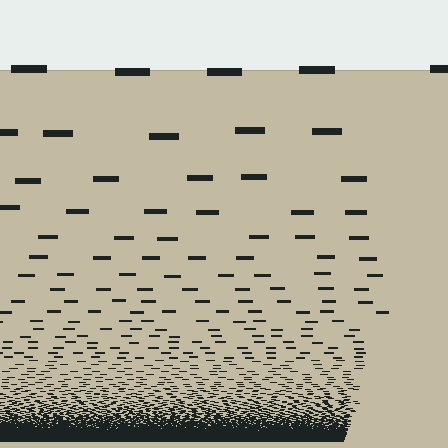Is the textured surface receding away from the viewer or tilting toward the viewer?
The surface appears to tilt toward the viewer. Texture elements get larger and sparser toward the top.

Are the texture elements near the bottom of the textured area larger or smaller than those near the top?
Smaller. The gradient is inverted — elements near the bottom are smaller and denser.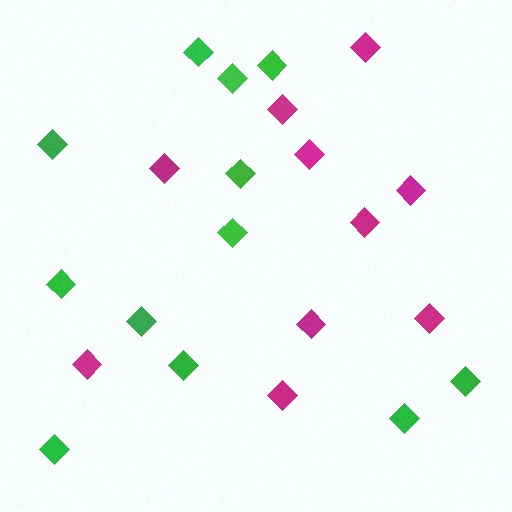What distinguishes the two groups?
There are 2 groups: one group of magenta diamonds (10) and one group of green diamonds (12).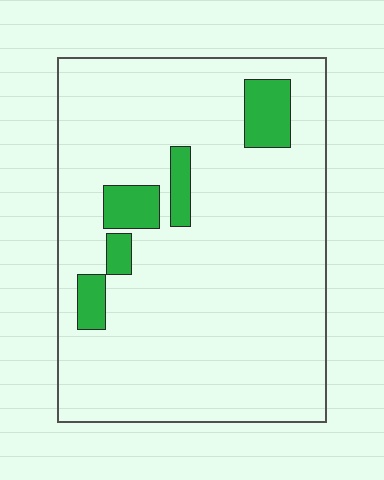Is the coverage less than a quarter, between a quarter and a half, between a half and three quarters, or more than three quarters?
Less than a quarter.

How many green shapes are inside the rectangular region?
5.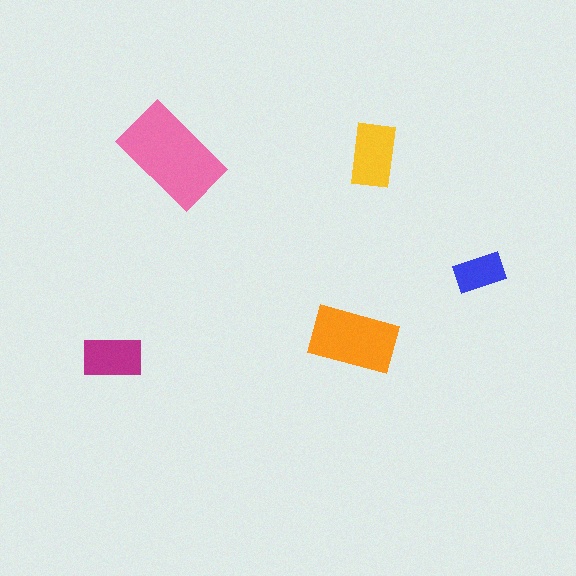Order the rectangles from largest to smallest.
the pink one, the orange one, the yellow one, the magenta one, the blue one.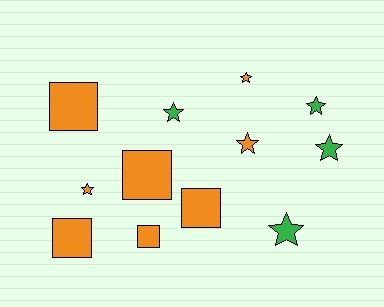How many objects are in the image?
There are 12 objects.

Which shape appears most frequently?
Star, with 7 objects.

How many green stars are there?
There are 4 green stars.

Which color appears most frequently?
Orange, with 8 objects.